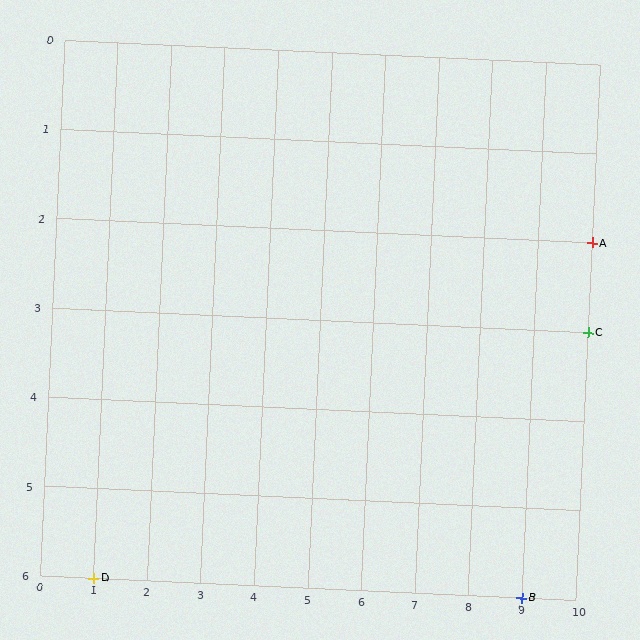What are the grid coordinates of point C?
Point C is at grid coordinates (10, 3).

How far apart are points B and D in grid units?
Points B and D are 8 columns apart.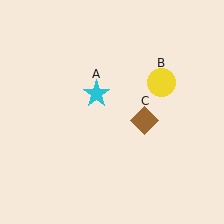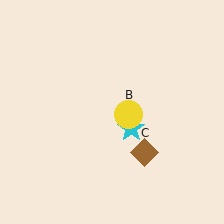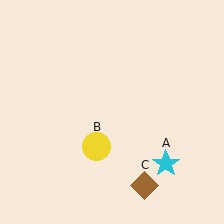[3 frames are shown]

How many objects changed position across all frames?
3 objects changed position: cyan star (object A), yellow circle (object B), brown diamond (object C).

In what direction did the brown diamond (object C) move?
The brown diamond (object C) moved down.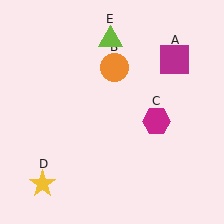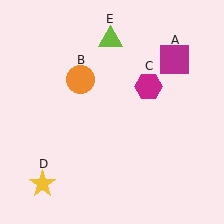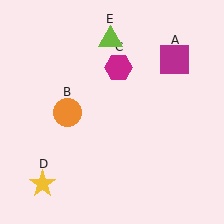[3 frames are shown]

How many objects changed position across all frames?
2 objects changed position: orange circle (object B), magenta hexagon (object C).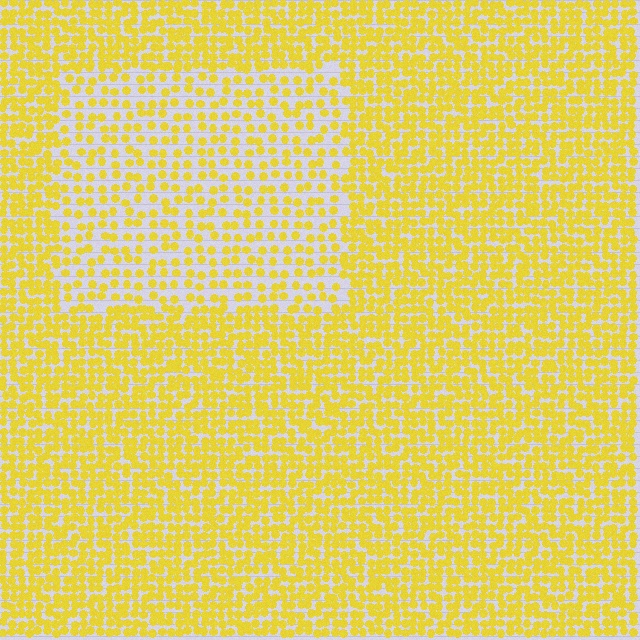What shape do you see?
I see a rectangle.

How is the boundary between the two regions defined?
The boundary is defined by a change in element density (approximately 1.9x ratio). All elements are the same color, size, and shape.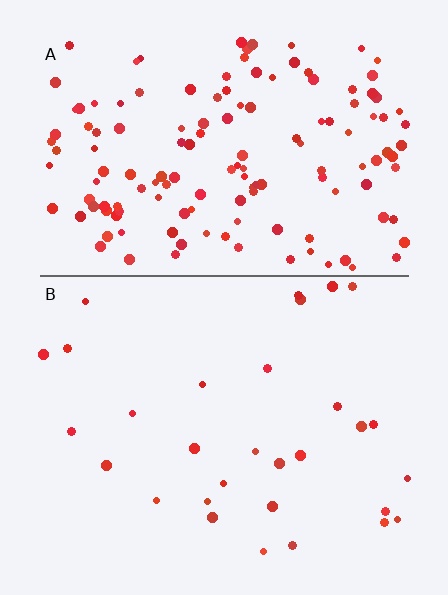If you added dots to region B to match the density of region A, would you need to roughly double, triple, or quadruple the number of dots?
Approximately quadruple.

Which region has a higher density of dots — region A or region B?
A (the top).